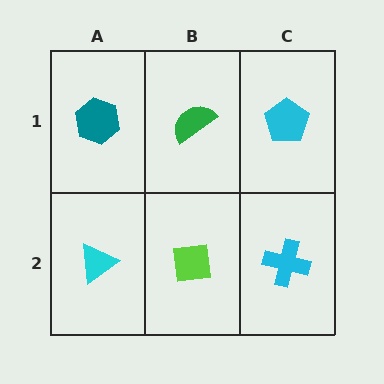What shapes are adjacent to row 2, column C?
A cyan pentagon (row 1, column C), a lime square (row 2, column B).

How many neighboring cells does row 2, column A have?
2.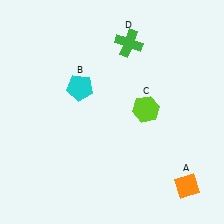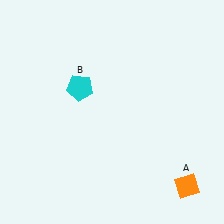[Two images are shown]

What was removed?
The green cross (D), the lime hexagon (C) were removed in Image 2.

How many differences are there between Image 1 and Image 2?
There are 2 differences between the two images.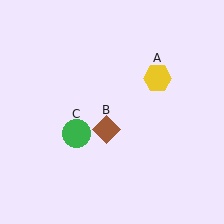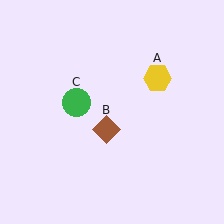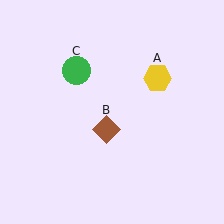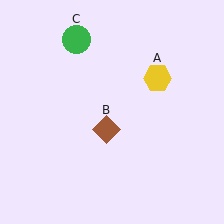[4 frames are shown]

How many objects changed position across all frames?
1 object changed position: green circle (object C).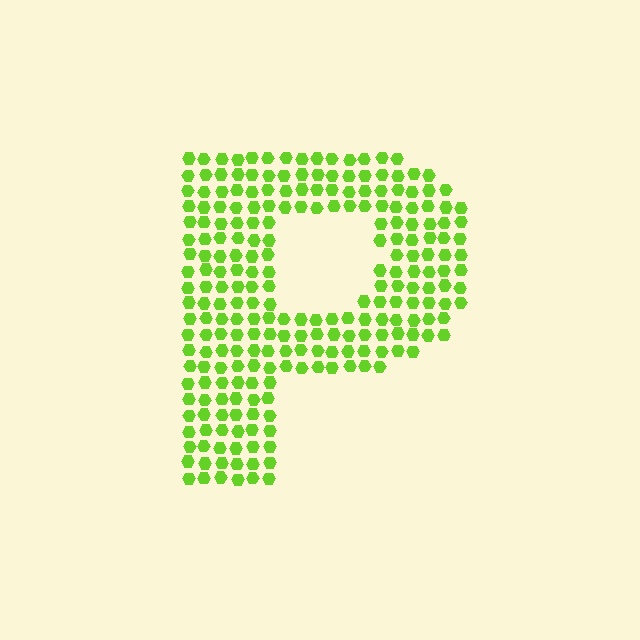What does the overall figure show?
The overall figure shows the letter P.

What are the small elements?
The small elements are hexagons.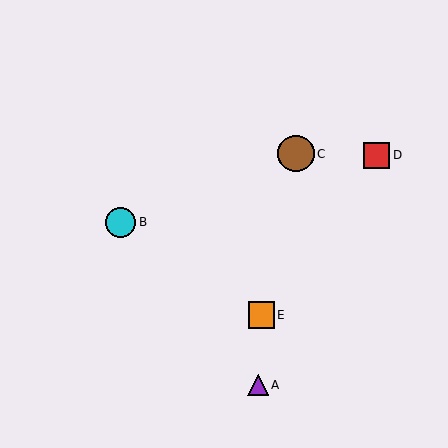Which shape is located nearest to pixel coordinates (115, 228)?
The cyan circle (labeled B) at (121, 223) is nearest to that location.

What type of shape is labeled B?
Shape B is a cyan circle.